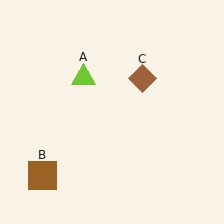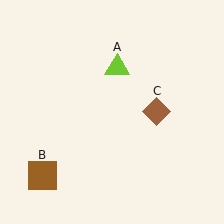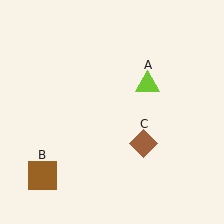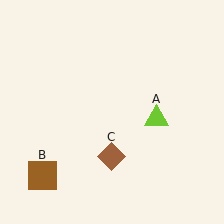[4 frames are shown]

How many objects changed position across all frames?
2 objects changed position: lime triangle (object A), brown diamond (object C).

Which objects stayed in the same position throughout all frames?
Brown square (object B) remained stationary.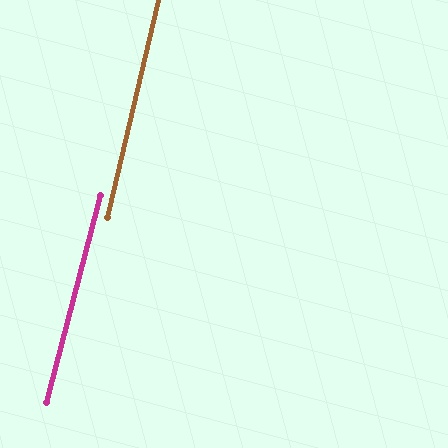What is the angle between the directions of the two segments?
Approximately 2 degrees.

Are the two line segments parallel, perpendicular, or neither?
Parallel — their directions differ by only 1.5°.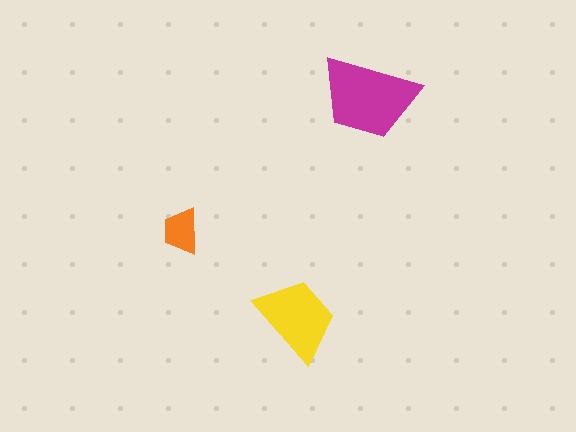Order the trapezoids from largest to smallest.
the magenta one, the yellow one, the orange one.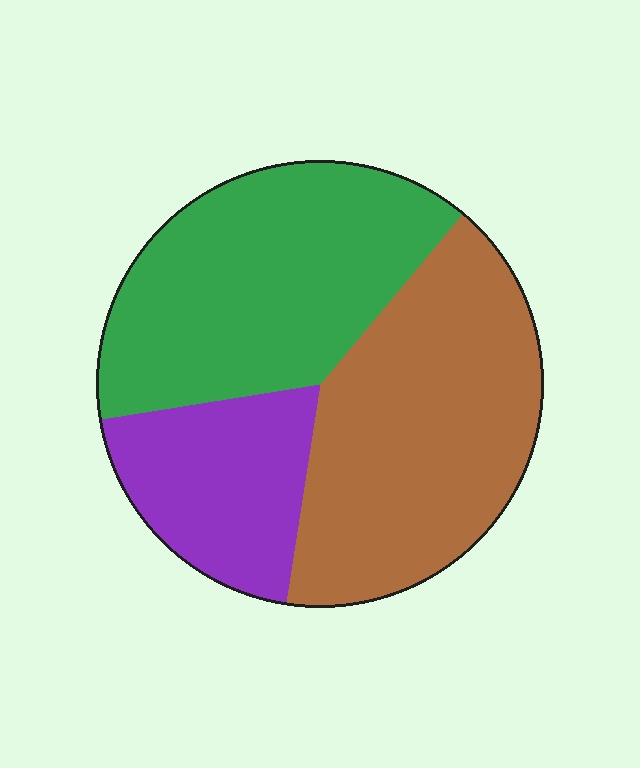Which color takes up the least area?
Purple, at roughly 20%.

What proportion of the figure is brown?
Brown takes up about two fifths (2/5) of the figure.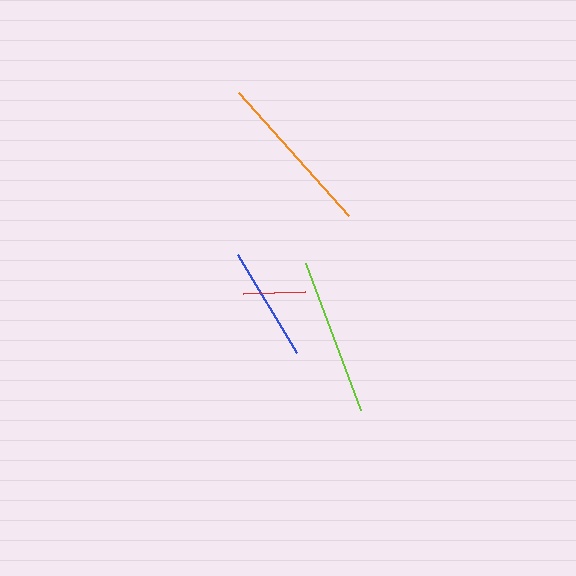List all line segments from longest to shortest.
From longest to shortest: orange, lime, blue, red.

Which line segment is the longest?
The orange line is the longest at approximately 165 pixels.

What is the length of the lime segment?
The lime segment is approximately 157 pixels long.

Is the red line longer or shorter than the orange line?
The orange line is longer than the red line.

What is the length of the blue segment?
The blue segment is approximately 115 pixels long.